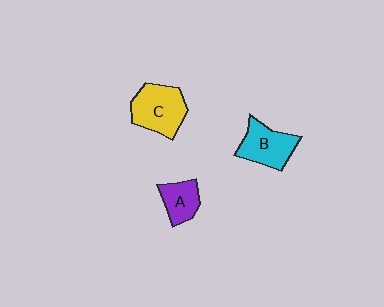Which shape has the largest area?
Shape C (yellow).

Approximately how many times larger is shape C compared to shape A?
Approximately 1.7 times.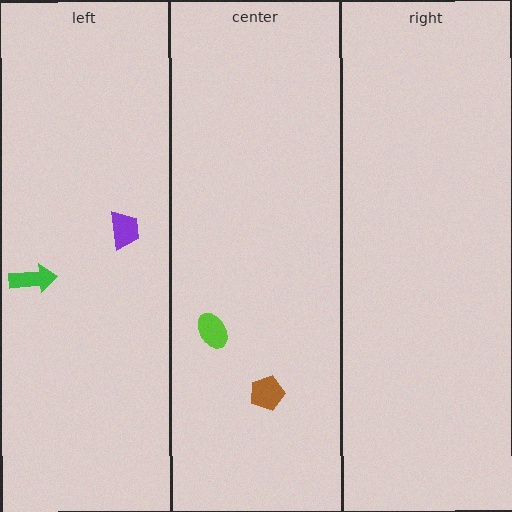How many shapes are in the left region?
2.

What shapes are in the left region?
The purple trapezoid, the green arrow.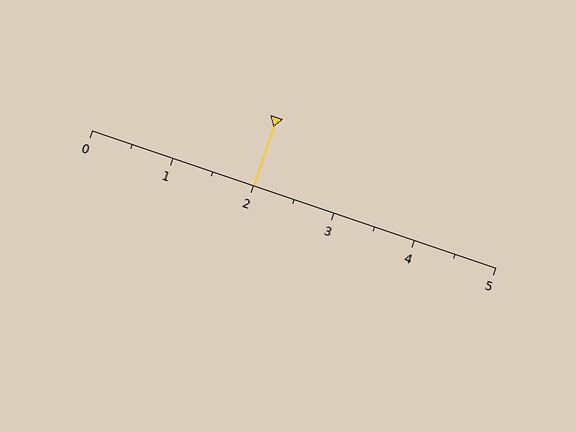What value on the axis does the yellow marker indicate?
The marker indicates approximately 2.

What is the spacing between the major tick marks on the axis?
The major ticks are spaced 1 apart.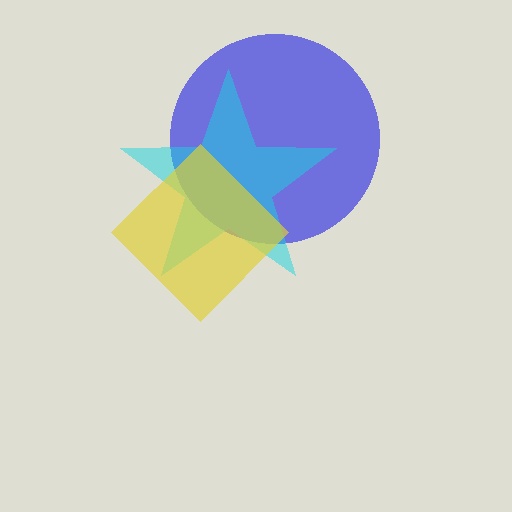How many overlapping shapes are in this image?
There are 3 overlapping shapes in the image.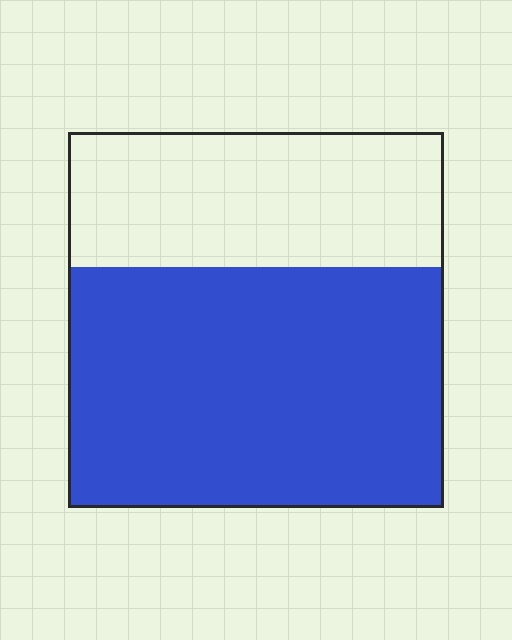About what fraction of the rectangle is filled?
About five eighths (5/8).